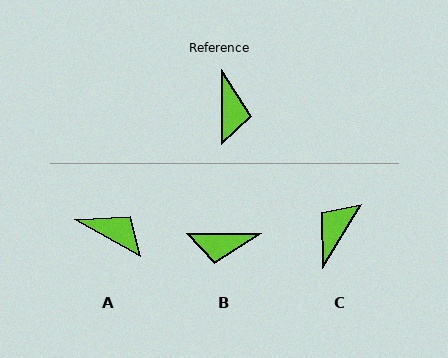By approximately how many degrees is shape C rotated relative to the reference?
Approximately 149 degrees counter-clockwise.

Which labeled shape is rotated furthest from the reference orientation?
C, about 149 degrees away.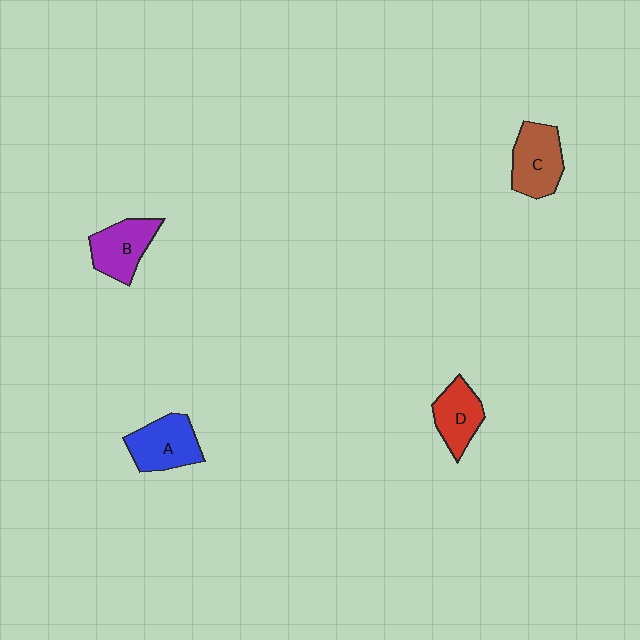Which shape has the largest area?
Shape C (brown).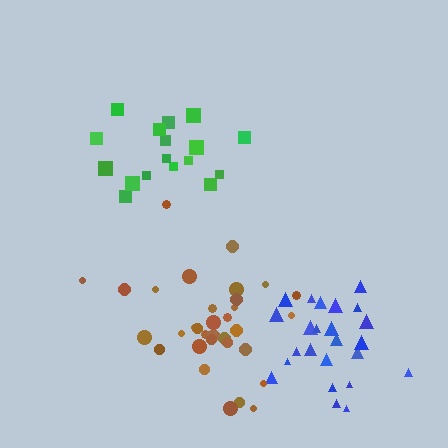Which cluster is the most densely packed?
Blue.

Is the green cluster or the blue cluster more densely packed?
Blue.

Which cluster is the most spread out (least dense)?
Green.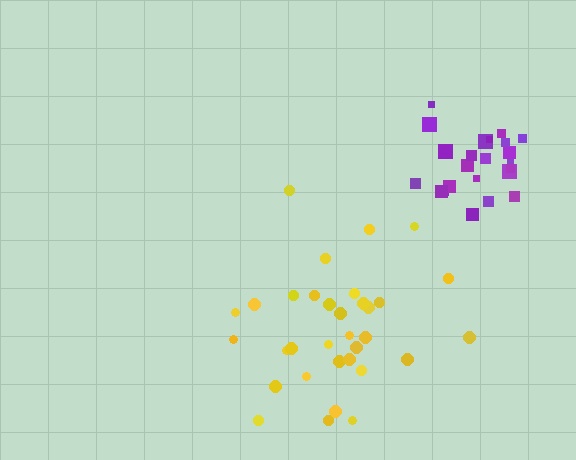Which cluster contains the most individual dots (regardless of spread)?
Yellow (34).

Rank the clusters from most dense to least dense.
purple, yellow.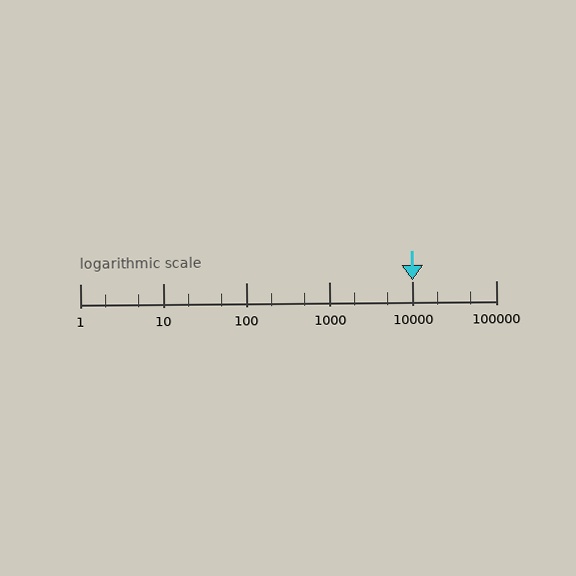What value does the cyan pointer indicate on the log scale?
The pointer indicates approximately 9800.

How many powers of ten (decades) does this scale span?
The scale spans 5 decades, from 1 to 100000.